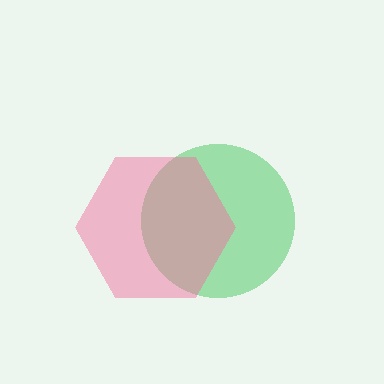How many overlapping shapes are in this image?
There are 2 overlapping shapes in the image.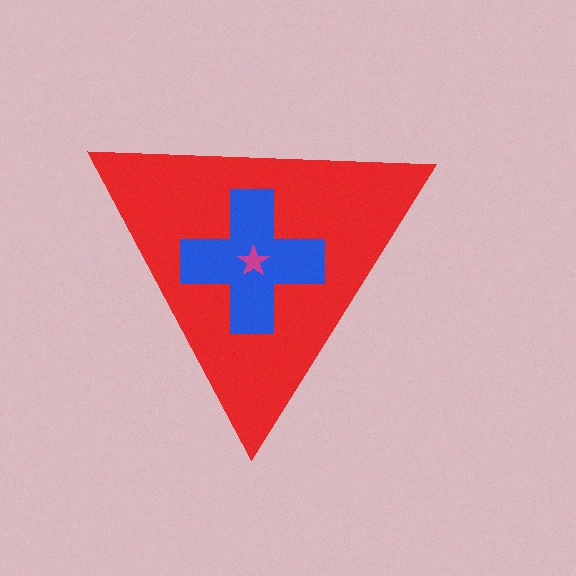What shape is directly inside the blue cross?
The magenta star.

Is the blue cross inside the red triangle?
Yes.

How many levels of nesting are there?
3.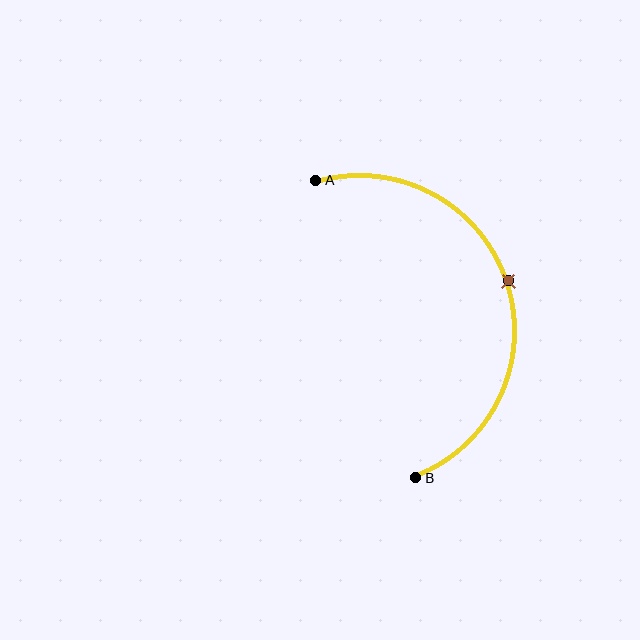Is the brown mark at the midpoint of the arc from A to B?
Yes. The brown mark lies on the arc at equal arc-length from both A and B — it is the arc midpoint.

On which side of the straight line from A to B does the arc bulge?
The arc bulges to the right of the straight line connecting A and B.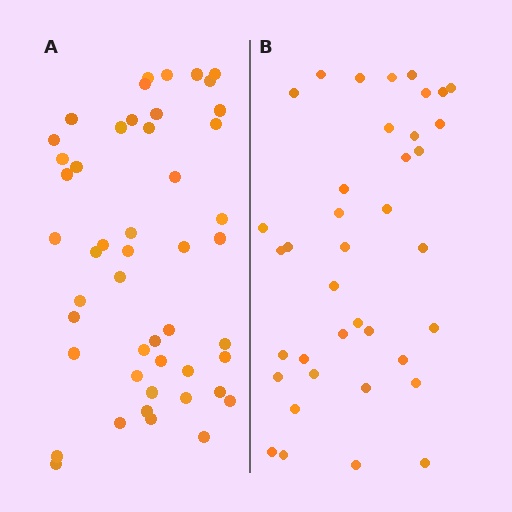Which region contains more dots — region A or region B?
Region A (the left region) has more dots.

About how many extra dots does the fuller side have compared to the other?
Region A has roughly 10 or so more dots than region B.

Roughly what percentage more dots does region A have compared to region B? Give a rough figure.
About 25% more.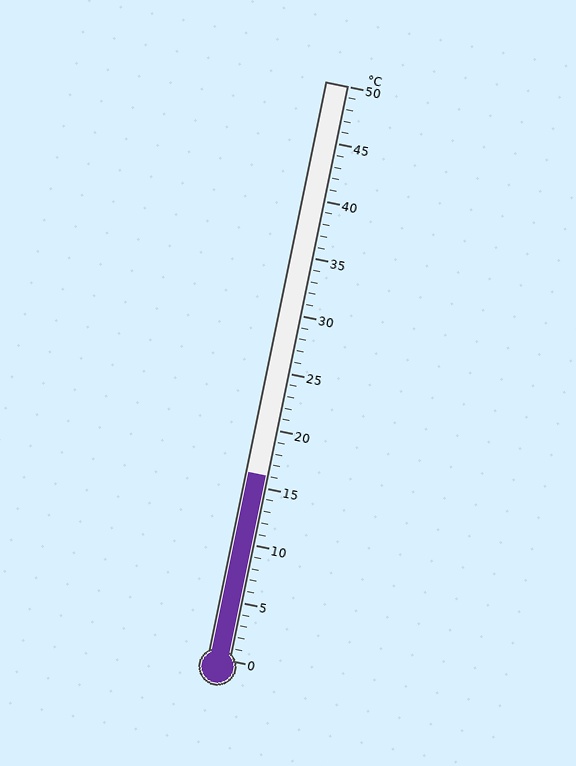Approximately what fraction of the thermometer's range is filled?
The thermometer is filled to approximately 30% of its range.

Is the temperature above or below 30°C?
The temperature is below 30°C.